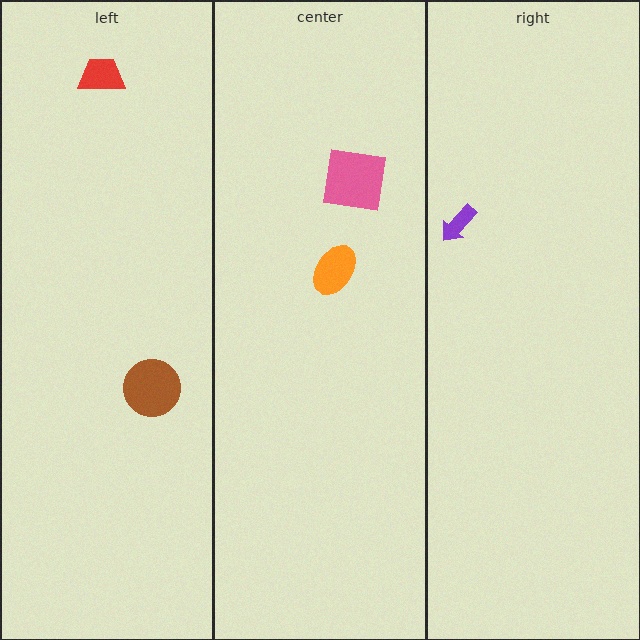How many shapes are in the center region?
2.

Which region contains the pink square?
The center region.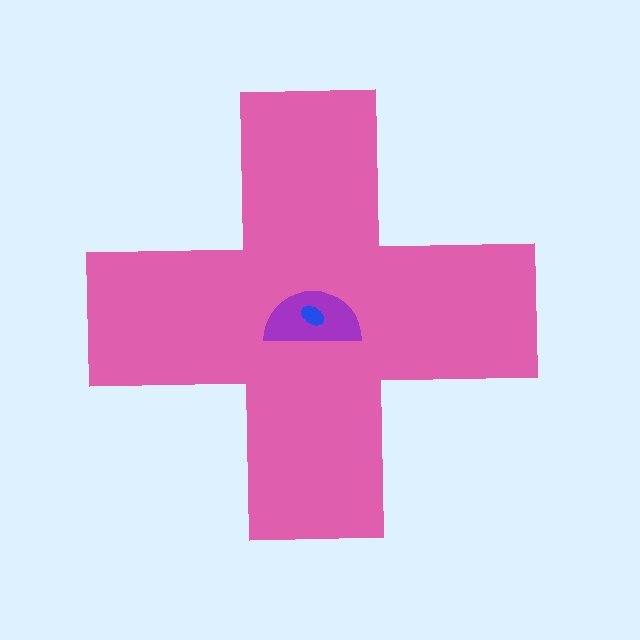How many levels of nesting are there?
3.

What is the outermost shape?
The pink cross.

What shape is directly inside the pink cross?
The purple semicircle.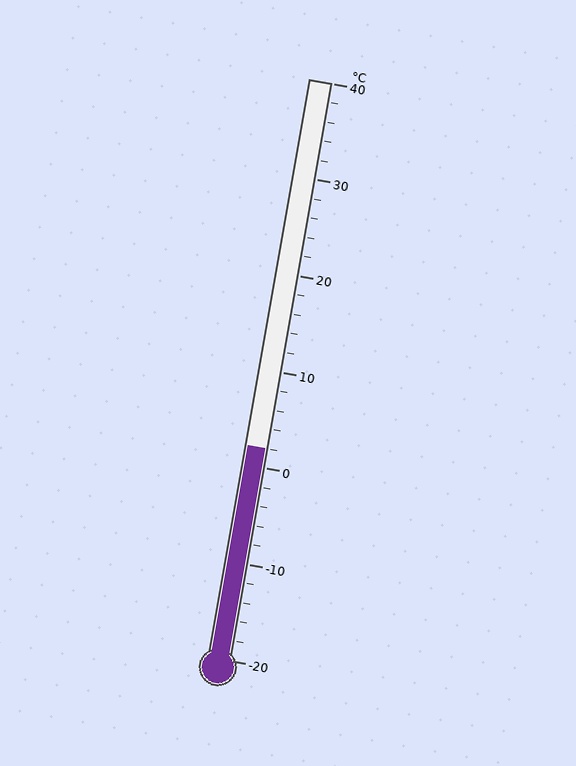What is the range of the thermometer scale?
The thermometer scale ranges from -20°C to 40°C.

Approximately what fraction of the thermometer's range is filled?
The thermometer is filled to approximately 35% of its range.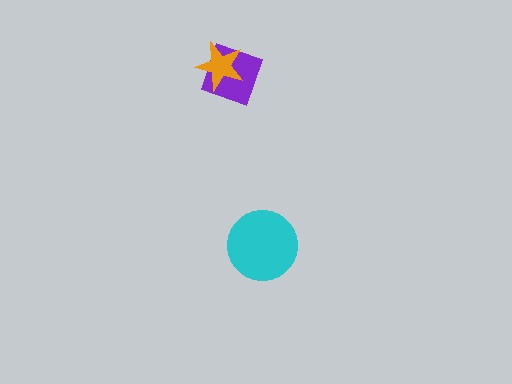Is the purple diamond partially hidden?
Yes, it is partially covered by another shape.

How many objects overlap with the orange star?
1 object overlaps with the orange star.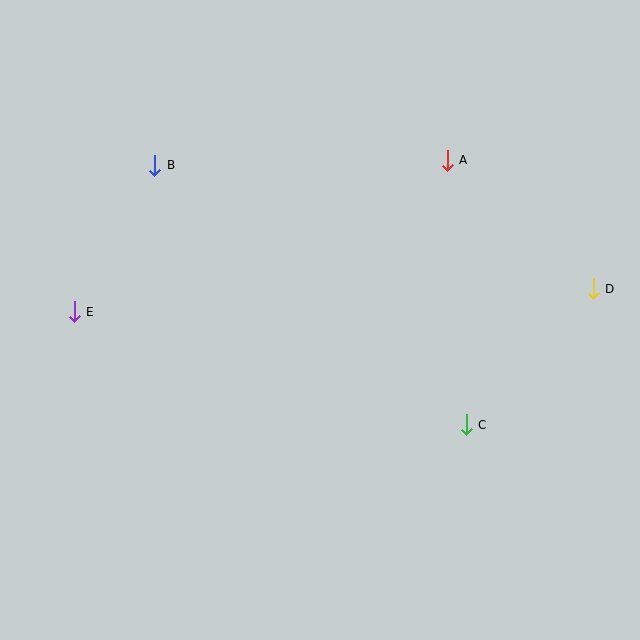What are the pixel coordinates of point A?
Point A is at (447, 160).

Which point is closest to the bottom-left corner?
Point E is closest to the bottom-left corner.